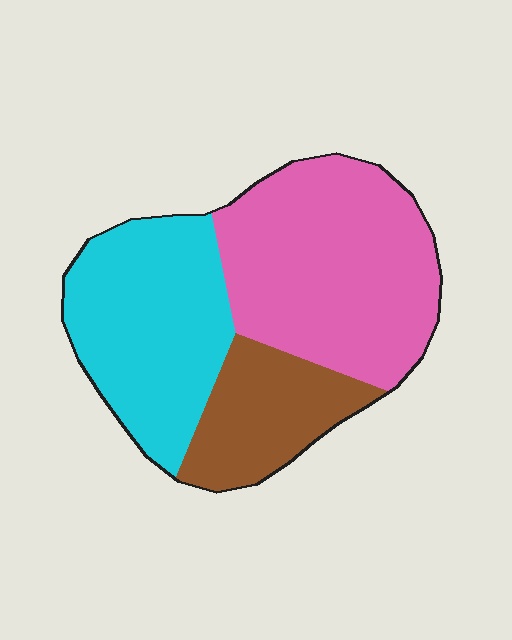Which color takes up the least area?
Brown, at roughly 20%.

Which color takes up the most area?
Pink, at roughly 45%.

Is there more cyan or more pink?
Pink.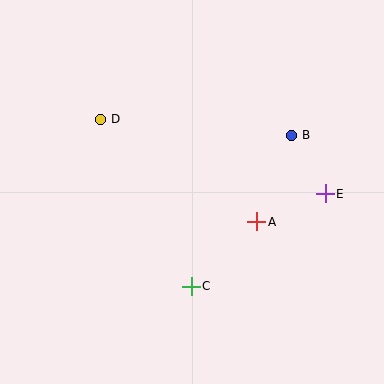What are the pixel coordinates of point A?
Point A is at (257, 222).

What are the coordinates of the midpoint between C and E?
The midpoint between C and E is at (258, 240).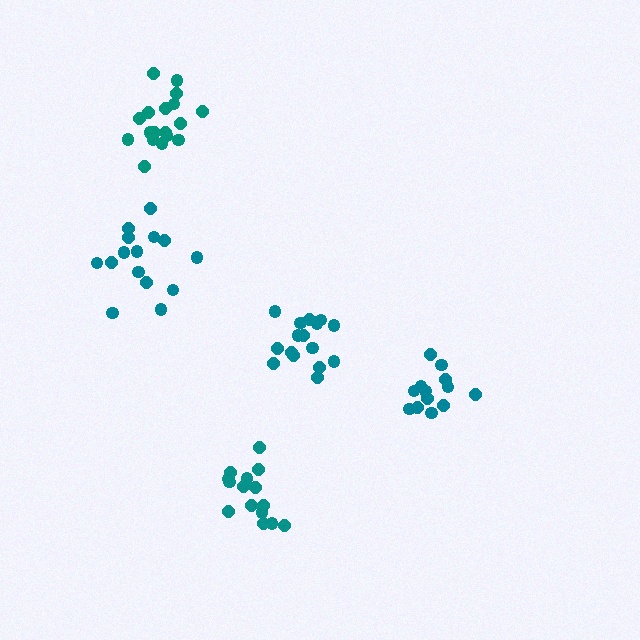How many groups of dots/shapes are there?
There are 5 groups.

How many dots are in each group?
Group 1: 13 dots, Group 2: 19 dots, Group 3: 15 dots, Group 4: 15 dots, Group 5: 17 dots (79 total).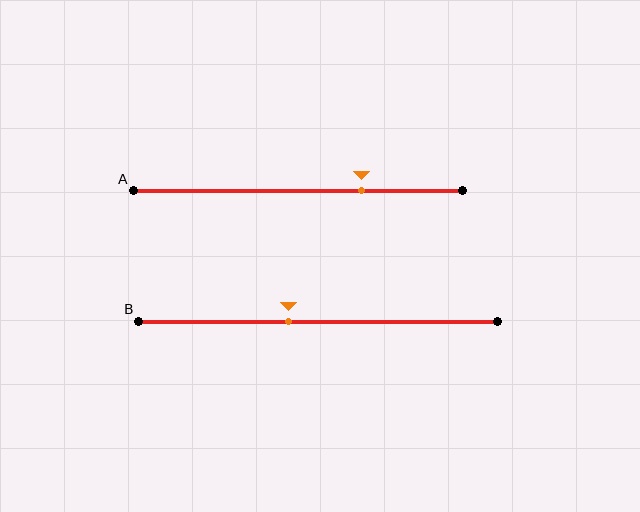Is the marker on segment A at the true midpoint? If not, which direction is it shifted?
No, the marker on segment A is shifted to the right by about 19% of the segment length.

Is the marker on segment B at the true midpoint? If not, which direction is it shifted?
No, the marker on segment B is shifted to the left by about 8% of the segment length.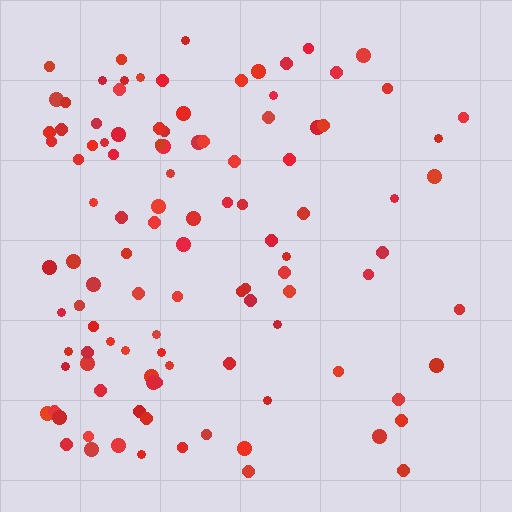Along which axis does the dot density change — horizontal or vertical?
Horizontal.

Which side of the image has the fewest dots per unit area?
The right.